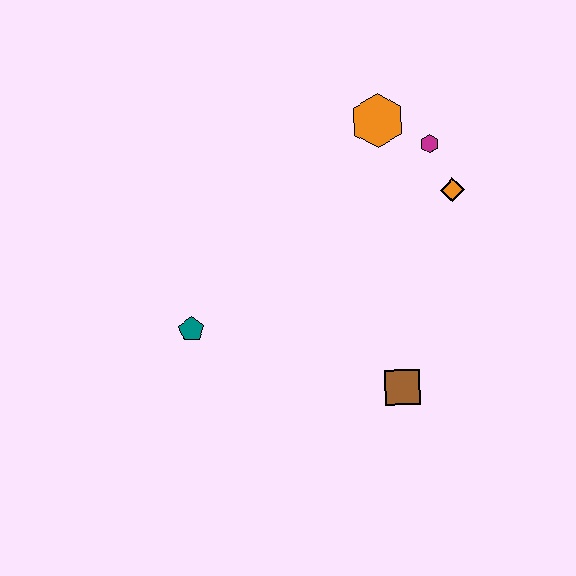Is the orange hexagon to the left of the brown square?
Yes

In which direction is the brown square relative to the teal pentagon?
The brown square is to the right of the teal pentagon.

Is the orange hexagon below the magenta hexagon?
No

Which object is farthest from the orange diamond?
The teal pentagon is farthest from the orange diamond.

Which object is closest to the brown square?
The orange diamond is closest to the brown square.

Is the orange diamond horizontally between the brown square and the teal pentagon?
No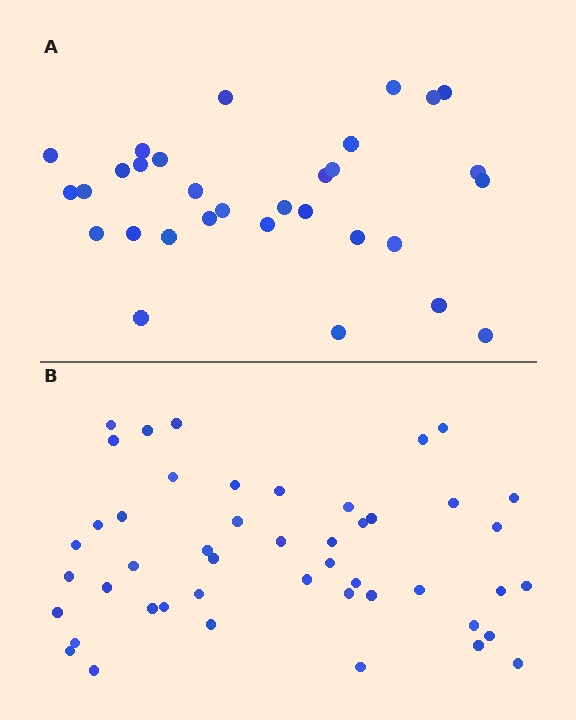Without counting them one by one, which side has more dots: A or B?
Region B (the bottom region) has more dots.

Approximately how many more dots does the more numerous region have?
Region B has approximately 15 more dots than region A.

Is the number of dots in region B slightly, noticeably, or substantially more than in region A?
Region B has substantially more. The ratio is roughly 1.5 to 1.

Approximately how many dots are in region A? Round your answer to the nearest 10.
About 30 dots. (The exact count is 31, which rounds to 30.)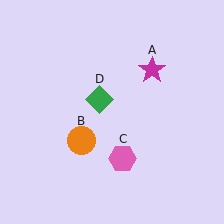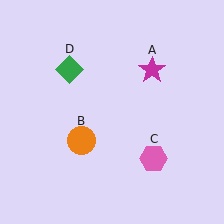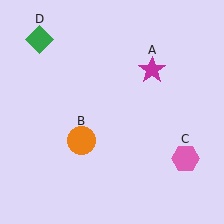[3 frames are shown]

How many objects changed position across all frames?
2 objects changed position: pink hexagon (object C), green diamond (object D).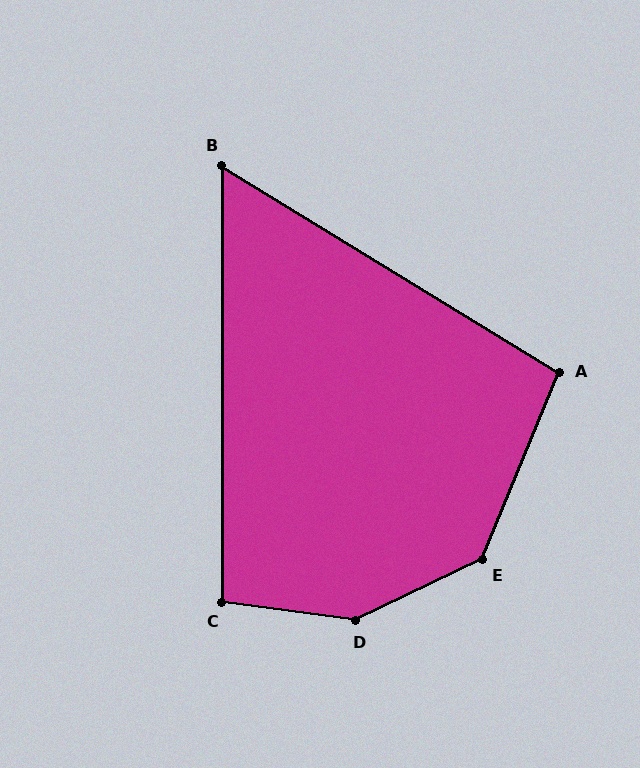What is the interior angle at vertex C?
Approximately 98 degrees (obtuse).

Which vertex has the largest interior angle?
D, at approximately 147 degrees.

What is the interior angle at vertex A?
Approximately 99 degrees (obtuse).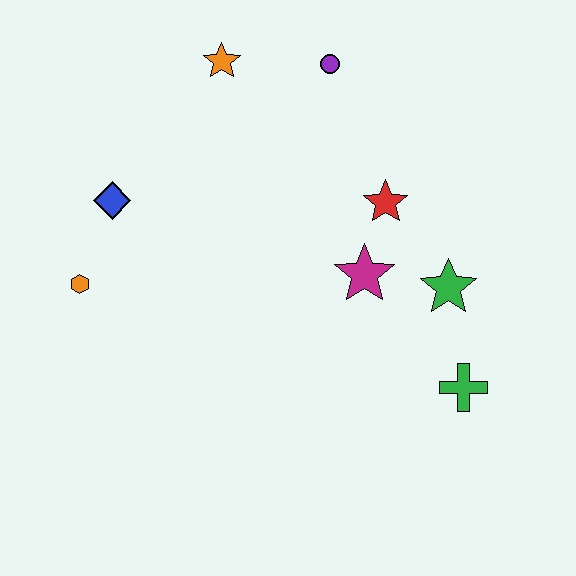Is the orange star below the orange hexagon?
No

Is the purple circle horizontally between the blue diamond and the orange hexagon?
No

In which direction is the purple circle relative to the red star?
The purple circle is above the red star.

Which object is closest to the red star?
The magenta star is closest to the red star.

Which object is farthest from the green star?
The orange hexagon is farthest from the green star.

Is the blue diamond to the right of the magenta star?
No